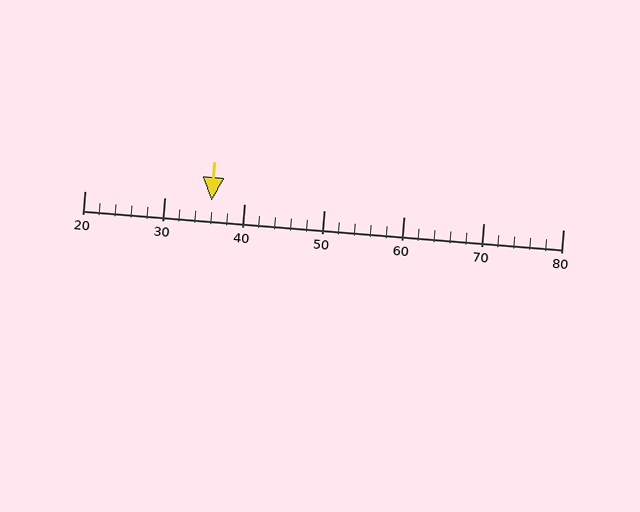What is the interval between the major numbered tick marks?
The major tick marks are spaced 10 units apart.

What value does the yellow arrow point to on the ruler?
The yellow arrow points to approximately 36.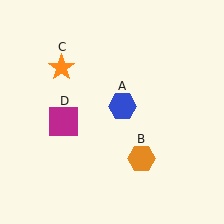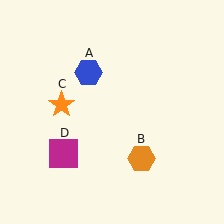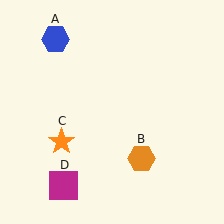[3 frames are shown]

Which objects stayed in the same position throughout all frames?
Orange hexagon (object B) remained stationary.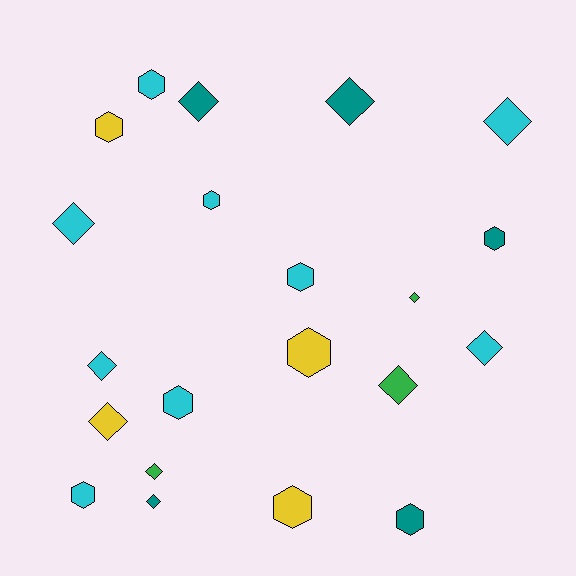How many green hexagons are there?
There are no green hexagons.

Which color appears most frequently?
Cyan, with 9 objects.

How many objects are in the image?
There are 21 objects.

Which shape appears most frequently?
Diamond, with 11 objects.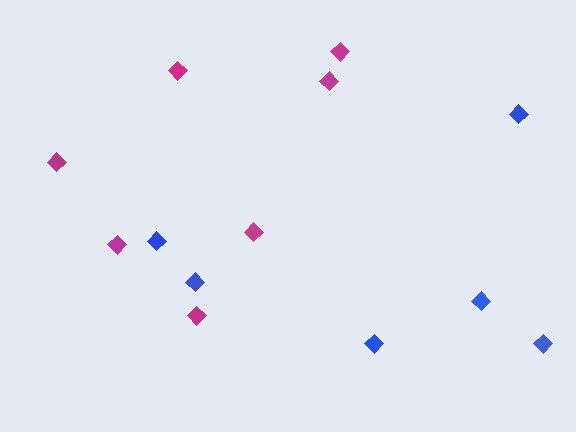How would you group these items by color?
There are 2 groups: one group of blue diamonds (6) and one group of magenta diamonds (7).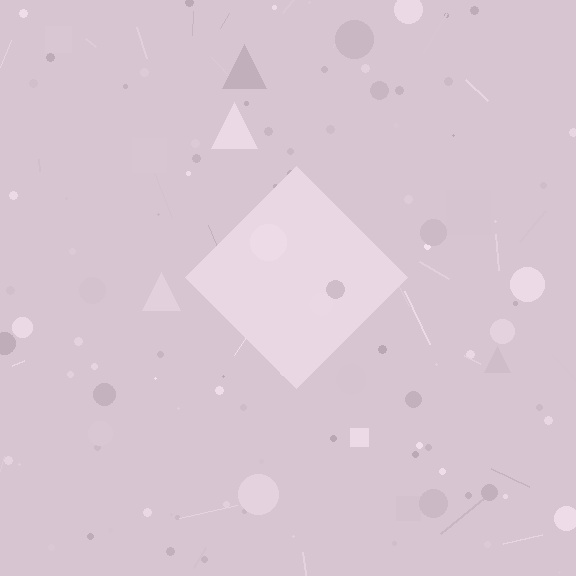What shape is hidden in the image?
A diamond is hidden in the image.